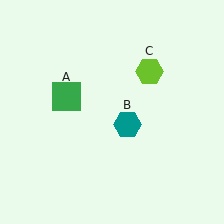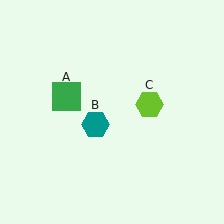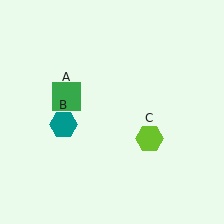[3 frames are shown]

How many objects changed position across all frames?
2 objects changed position: teal hexagon (object B), lime hexagon (object C).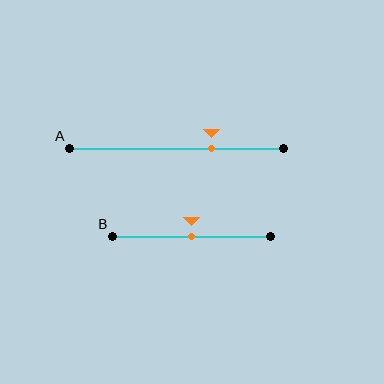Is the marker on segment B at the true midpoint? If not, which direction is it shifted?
Yes, the marker on segment B is at the true midpoint.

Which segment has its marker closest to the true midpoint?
Segment B has its marker closest to the true midpoint.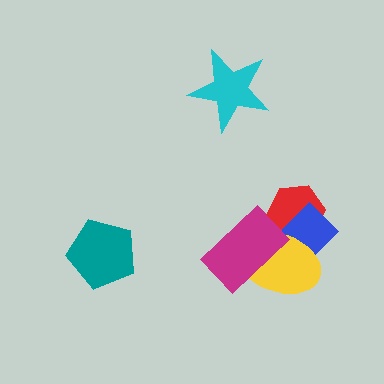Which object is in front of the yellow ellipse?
The magenta rectangle is in front of the yellow ellipse.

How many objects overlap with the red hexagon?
2 objects overlap with the red hexagon.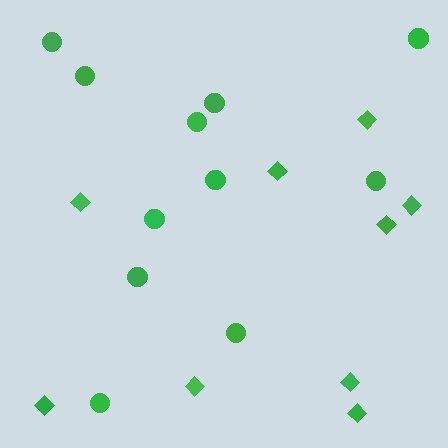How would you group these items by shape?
There are 2 groups: one group of circles (11) and one group of diamonds (9).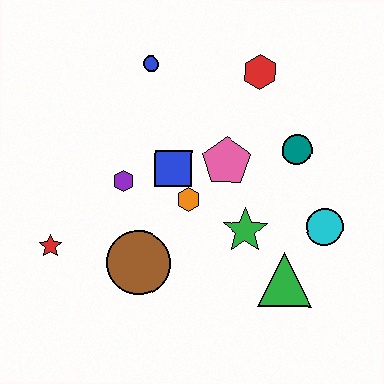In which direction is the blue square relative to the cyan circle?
The blue square is to the left of the cyan circle.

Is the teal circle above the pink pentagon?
Yes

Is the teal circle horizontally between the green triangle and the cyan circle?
Yes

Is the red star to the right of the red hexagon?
No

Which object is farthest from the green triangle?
The blue circle is farthest from the green triangle.